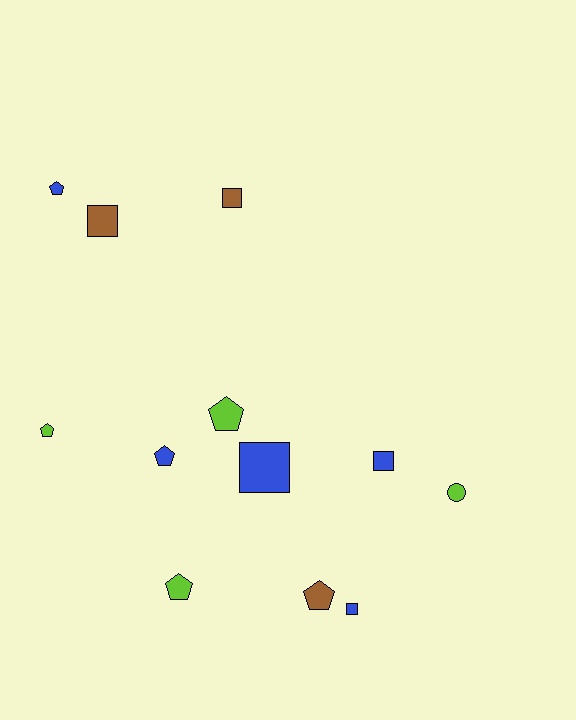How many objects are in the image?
There are 12 objects.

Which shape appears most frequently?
Pentagon, with 6 objects.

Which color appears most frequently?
Blue, with 5 objects.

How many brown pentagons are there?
There is 1 brown pentagon.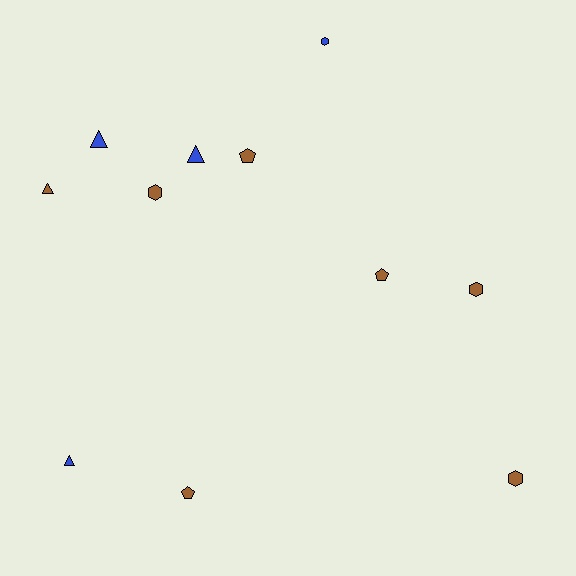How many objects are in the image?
There are 11 objects.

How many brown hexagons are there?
There are 3 brown hexagons.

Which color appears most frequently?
Brown, with 7 objects.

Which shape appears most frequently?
Hexagon, with 4 objects.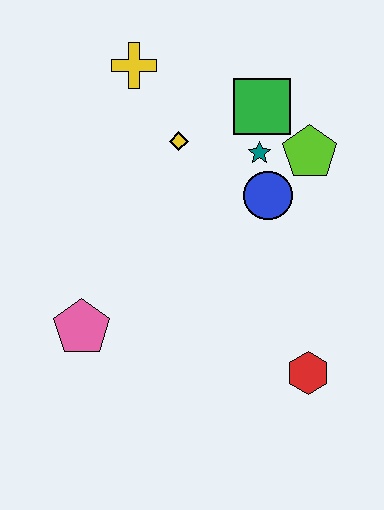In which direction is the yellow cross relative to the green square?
The yellow cross is to the left of the green square.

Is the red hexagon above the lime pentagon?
No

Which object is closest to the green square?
The teal star is closest to the green square.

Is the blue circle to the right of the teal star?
Yes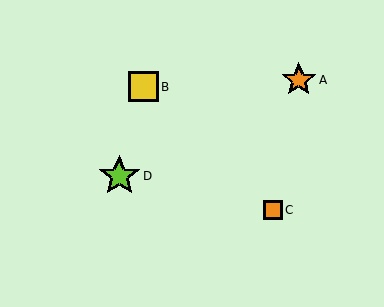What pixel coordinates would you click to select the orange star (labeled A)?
Click at (299, 80) to select the orange star A.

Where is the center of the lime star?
The center of the lime star is at (119, 176).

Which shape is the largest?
The lime star (labeled D) is the largest.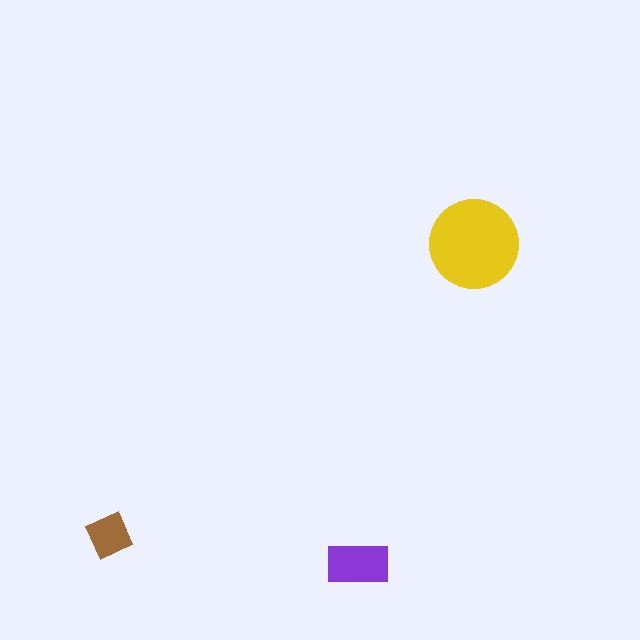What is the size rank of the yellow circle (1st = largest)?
1st.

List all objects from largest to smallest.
The yellow circle, the purple rectangle, the brown diamond.